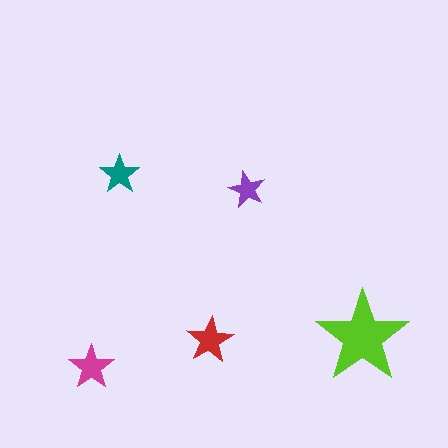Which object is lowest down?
The magenta star is bottommost.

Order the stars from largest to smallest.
the lime one, the red one, the magenta one, the teal one, the purple one.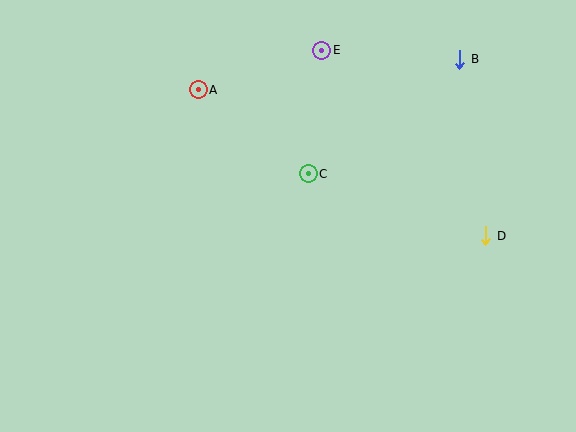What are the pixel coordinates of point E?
Point E is at (322, 50).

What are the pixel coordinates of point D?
Point D is at (486, 236).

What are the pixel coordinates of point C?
Point C is at (308, 174).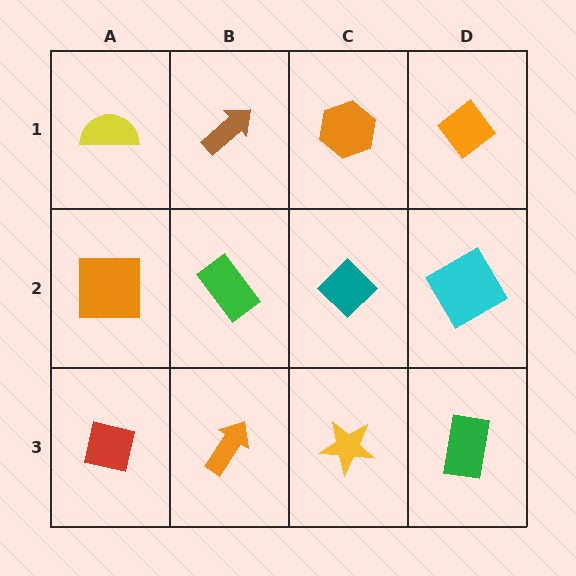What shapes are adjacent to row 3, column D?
A cyan diamond (row 2, column D), a yellow star (row 3, column C).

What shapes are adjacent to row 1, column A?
An orange square (row 2, column A), a brown arrow (row 1, column B).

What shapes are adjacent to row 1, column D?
A cyan diamond (row 2, column D), an orange hexagon (row 1, column C).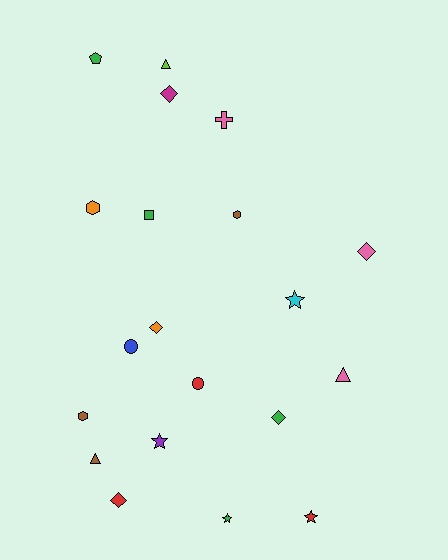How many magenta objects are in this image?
There is 1 magenta object.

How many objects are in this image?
There are 20 objects.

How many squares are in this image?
There is 1 square.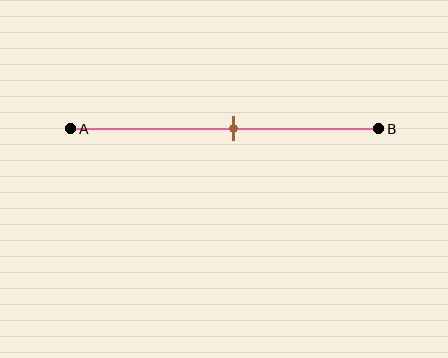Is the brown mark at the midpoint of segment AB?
No, the mark is at about 55% from A, not at the 50% midpoint.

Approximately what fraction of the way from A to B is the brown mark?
The brown mark is approximately 55% of the way from A to B.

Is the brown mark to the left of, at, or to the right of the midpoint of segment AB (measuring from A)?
The brown mark is to the right of the midpoint of segment AB.